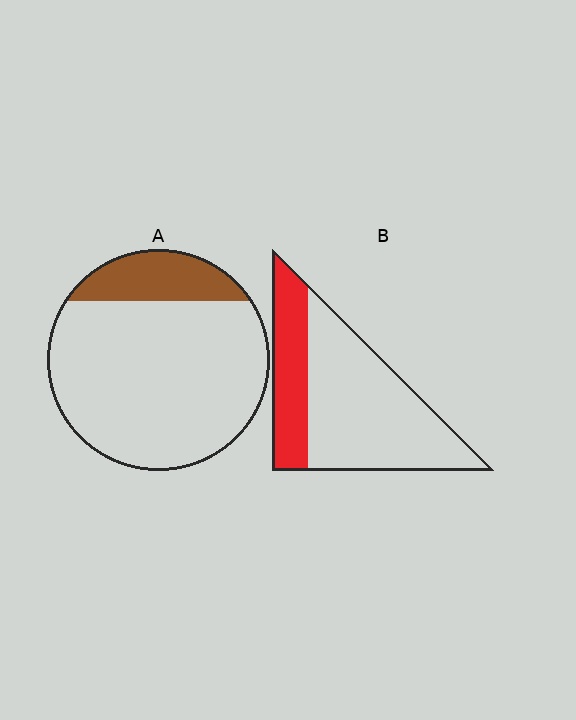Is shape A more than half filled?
No.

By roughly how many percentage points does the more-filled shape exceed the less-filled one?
By roughly 10 percentage points (B over A).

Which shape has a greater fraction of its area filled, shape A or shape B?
Shape B.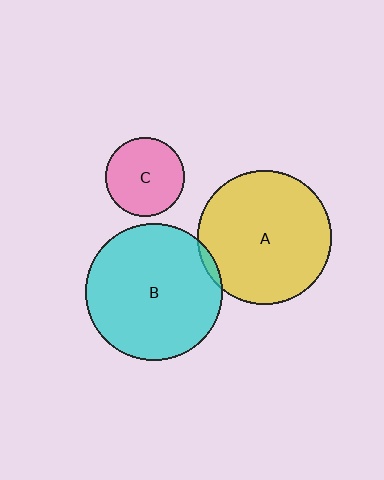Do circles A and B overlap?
Yes.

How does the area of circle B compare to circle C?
Approximately 3.0 times.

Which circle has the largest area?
Circle B (cyan).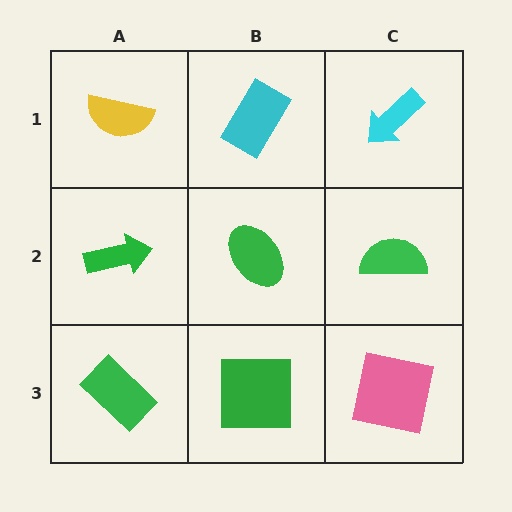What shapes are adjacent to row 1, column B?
A green ellipse (row 2, column B), a yellow semicircle (row 1, column A), a cyan arrow (row 1, column C).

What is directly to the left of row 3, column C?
A green square.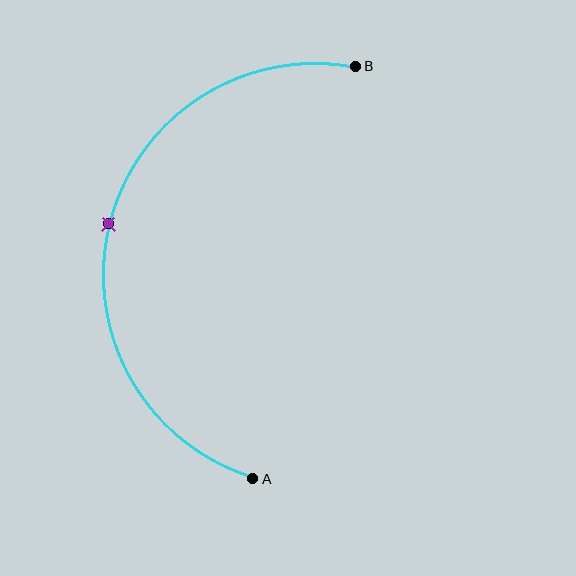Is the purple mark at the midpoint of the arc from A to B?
Yes. The purple mark lies on the arc at equal arc-length from both A and B — it is the arc midpoint.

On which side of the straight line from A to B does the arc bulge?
The arc bulges to the left of the straight line connecting A and B.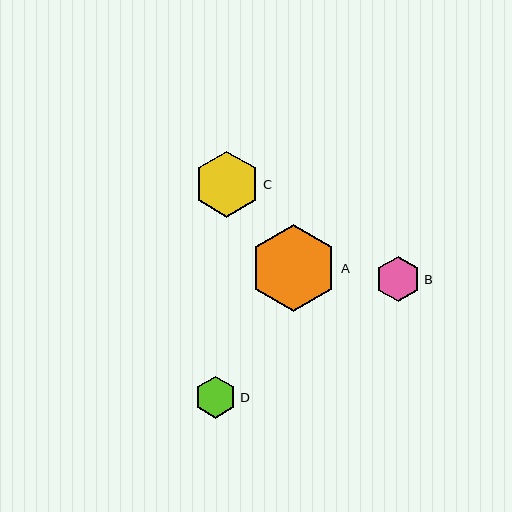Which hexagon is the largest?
Hexagon A is the largest with a size of approximately 88 pixels.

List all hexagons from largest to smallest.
From largest to smallest: A, C, B, D.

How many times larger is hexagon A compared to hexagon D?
Hexagon A is approximately 2.1 times the size of hexagon D.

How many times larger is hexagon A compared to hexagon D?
Hexagon A is approximately 2.1 times the size of hexagon D.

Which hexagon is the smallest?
Hexagon D is the smallest with a size of approximately 42 pixels.